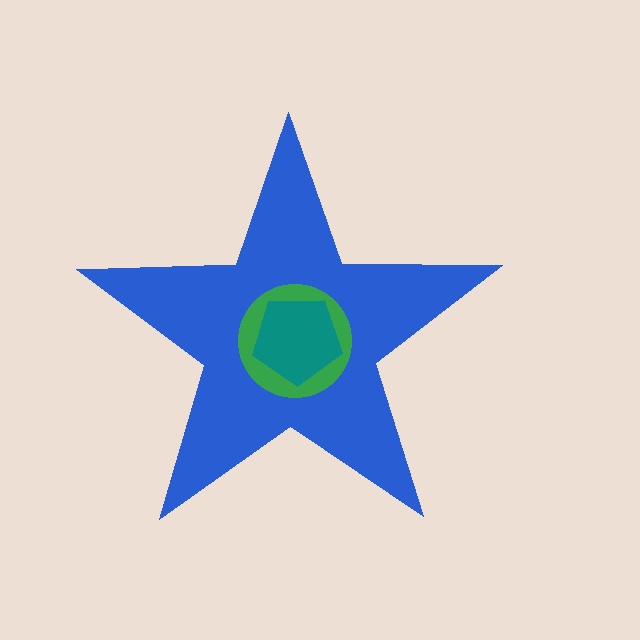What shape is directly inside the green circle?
The teal pentagon.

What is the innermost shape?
The teal pentagon.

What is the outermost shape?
The blue star.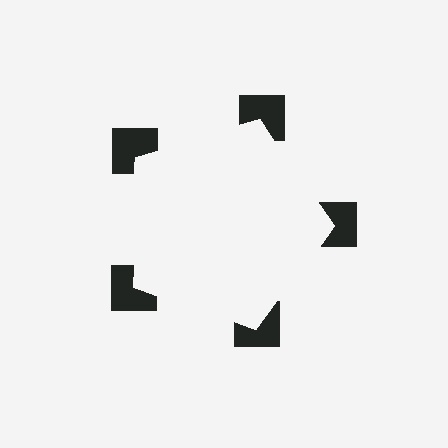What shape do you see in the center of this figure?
An illusory pentagon — its edges are inferred from the aligned wedge cuts in the notched squares, not physically drawn.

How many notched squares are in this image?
There are 5 — one at each vertex of the illusory pentagon.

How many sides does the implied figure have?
5 sides.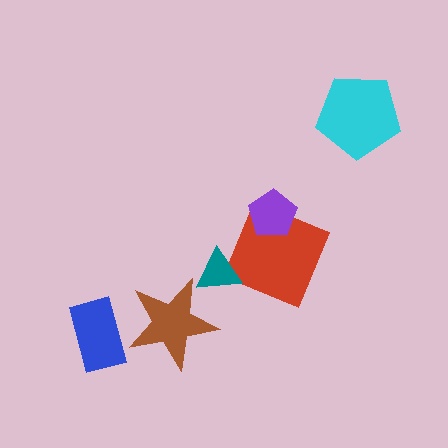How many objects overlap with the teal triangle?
1 object overlaps with the teal triangle.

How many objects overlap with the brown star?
0 objects overlap with the brown star.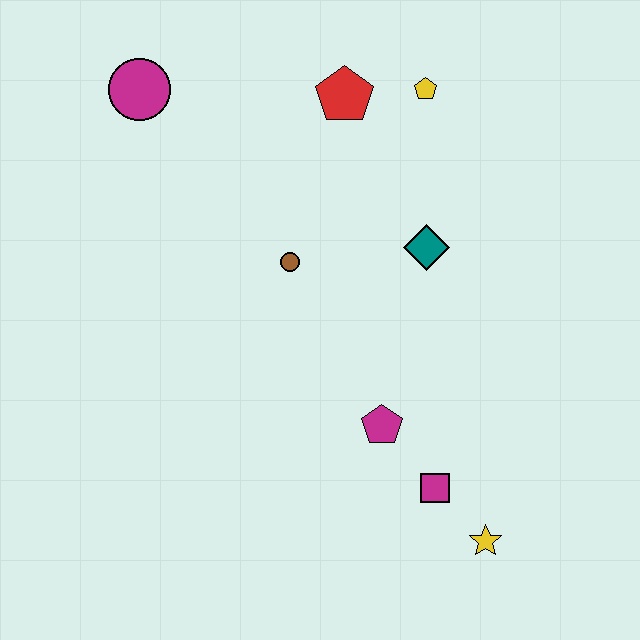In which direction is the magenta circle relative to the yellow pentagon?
The magenta circle is to the left of the yellow pentagon.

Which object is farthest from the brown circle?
The yellow star is farthest from the brown circle.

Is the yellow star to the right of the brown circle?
Yes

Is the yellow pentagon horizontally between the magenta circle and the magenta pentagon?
No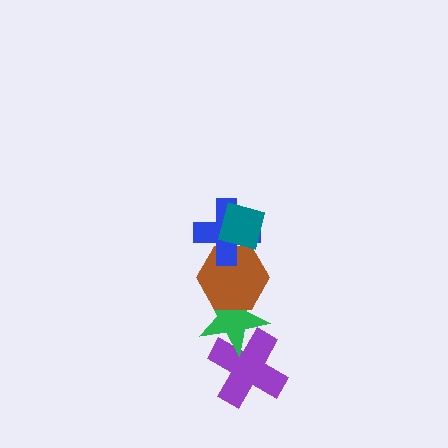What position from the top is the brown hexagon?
The brown hexagon is 3rd from the top.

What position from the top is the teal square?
The teal square is 1st from the top.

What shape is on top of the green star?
The brown hexagon is on top of the green star.